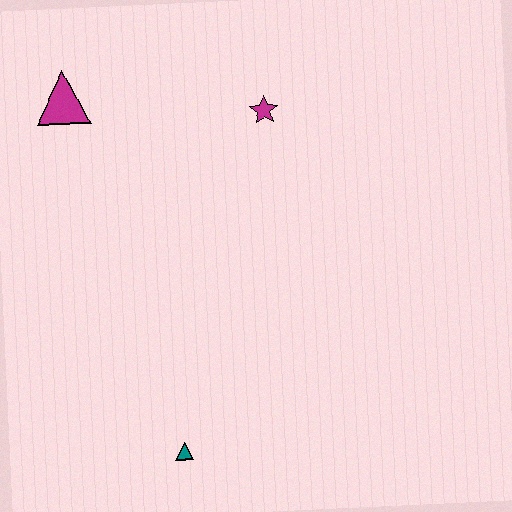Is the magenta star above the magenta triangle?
No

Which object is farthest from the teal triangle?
The magenta triangle is farthest from the teal triangle.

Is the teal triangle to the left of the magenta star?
Yes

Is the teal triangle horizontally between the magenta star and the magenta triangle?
Yes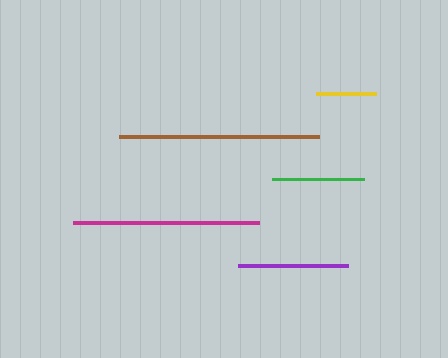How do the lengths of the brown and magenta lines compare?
The brown and magenta lines are approximately the same length.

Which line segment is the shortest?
The yellow line is the shortest at approximately 60 pixels.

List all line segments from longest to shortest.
From longest to shortest: brown, magenta, purple, green, yellow.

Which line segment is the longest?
The brown line is the longest at approximately 200 pixels.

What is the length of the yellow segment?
The yellow segment is approximately 60 pixels long.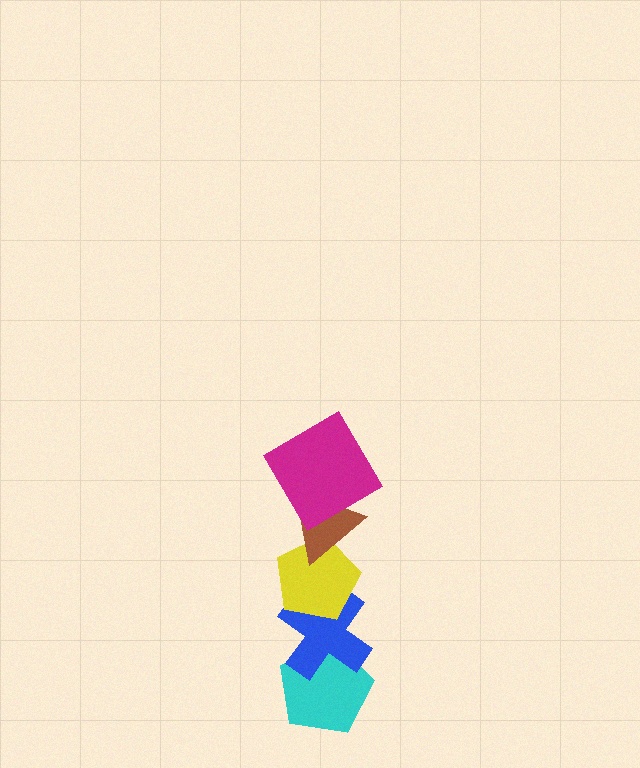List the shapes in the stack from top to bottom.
From top to bottom: the magenta diamond, the brown triangle, the yellow pentagon, the blue cross, the cyan pentagon.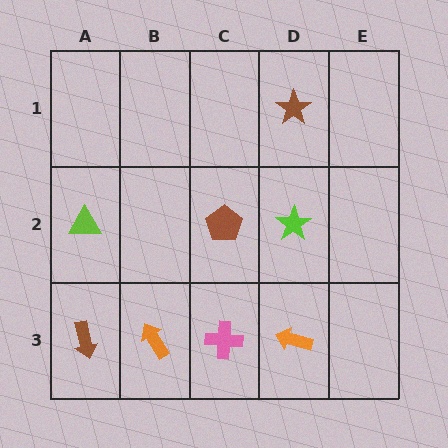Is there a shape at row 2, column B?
No, that cell is empty.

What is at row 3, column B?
An orange arrow.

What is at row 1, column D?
A brown star.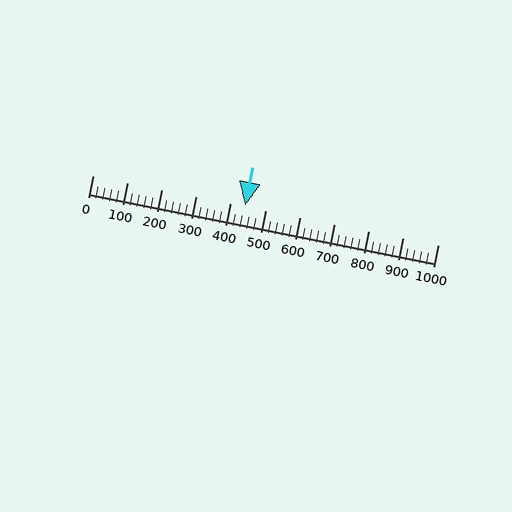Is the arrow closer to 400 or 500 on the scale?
The arrow is closer to 400.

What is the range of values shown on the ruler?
The ruler shows values from 0 to 1000.